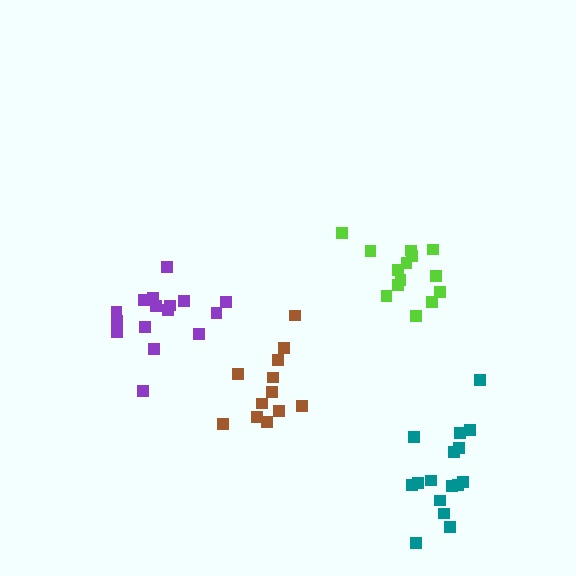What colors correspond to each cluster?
The clusters are colored: brown, purple, lime, teal.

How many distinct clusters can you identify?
There are 4 distinct clusters.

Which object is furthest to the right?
The teal cluster is rightmost.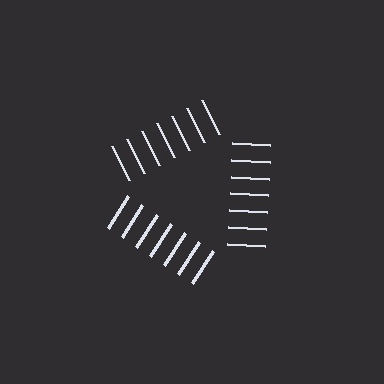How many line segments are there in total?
21 — 7 along each of the 3 edges.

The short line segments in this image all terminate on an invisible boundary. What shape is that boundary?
An illusory triangle — the line segments terminate on its edges but no continuous stroke is drawn.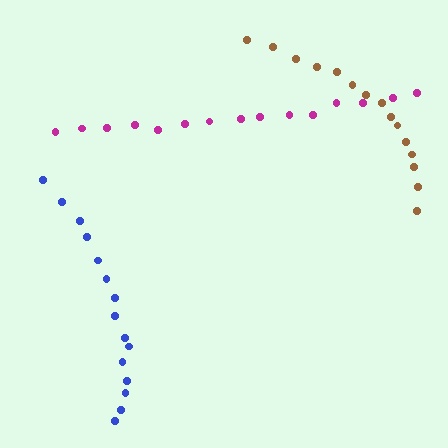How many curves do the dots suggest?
There are 3 distinct paths.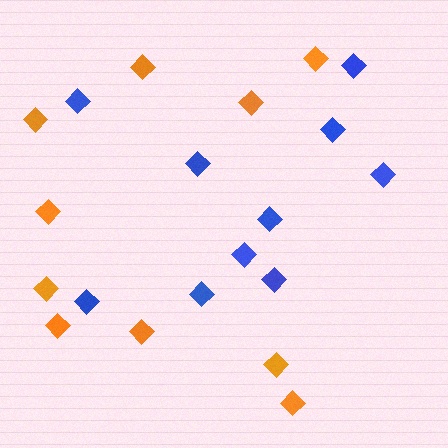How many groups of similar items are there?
There are 2 groups: one group of blue diamonds (10) and one group of orange diamonds (10).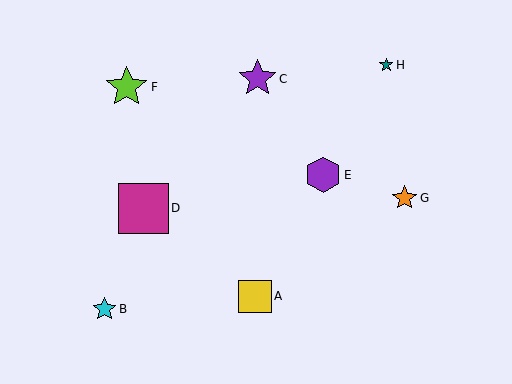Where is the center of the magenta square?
The center of the magenta square is at (143, 208).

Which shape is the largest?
The magenta square (labeled D) is the largest.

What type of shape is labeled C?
Shape C is a purple star.